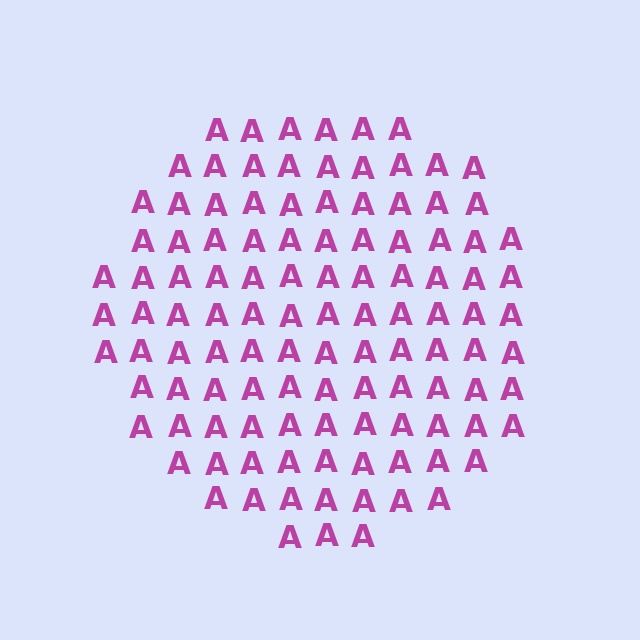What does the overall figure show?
The overall figure shows a circle.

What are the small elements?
The small elements are letter A's.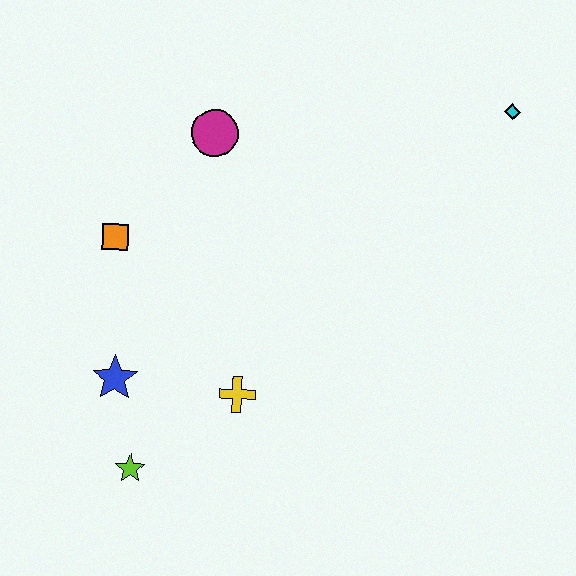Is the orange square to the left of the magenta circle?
Yes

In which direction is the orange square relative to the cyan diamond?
The orange square is to the left of the cyan diamond.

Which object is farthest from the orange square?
The cyan diamond is farthest from the orange square.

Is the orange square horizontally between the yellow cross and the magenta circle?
No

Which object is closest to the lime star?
The blue star is closest to the lime star.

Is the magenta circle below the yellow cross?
No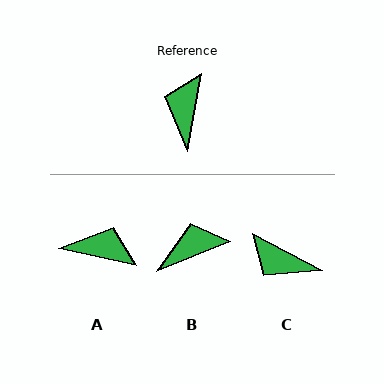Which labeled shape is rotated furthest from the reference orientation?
A, about 92 degrees away.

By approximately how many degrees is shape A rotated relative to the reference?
Approximately 92 degrees clockwise.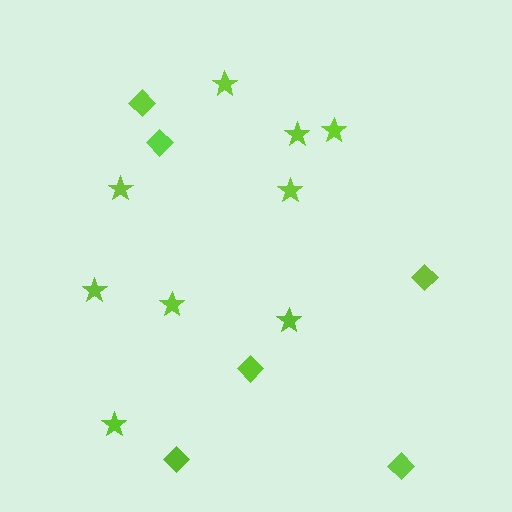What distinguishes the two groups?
There are 2 groups: one group of stars (9) and one group of diamonds (6).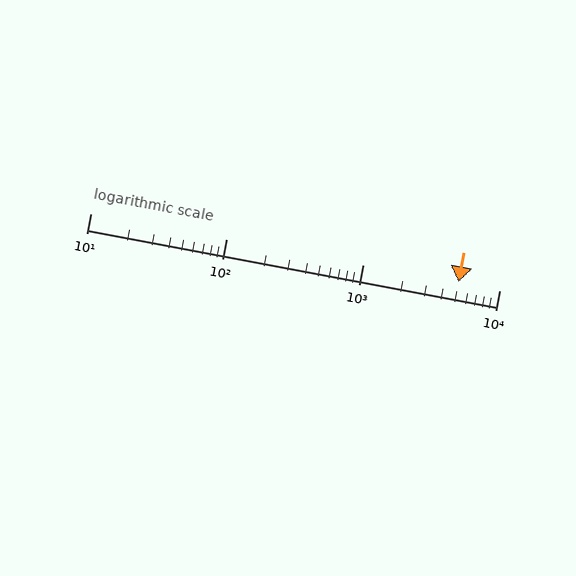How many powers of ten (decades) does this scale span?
The scale spans 3 decades, from 10 to 10000.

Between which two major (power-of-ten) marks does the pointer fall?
The pointer is between 1000 and 10000.